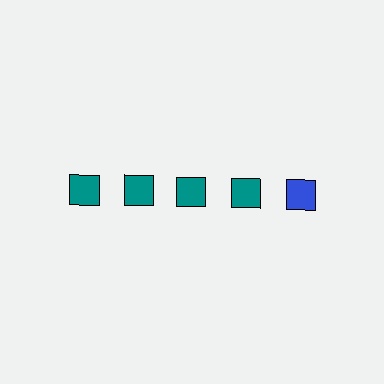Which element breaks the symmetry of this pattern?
The blue square in the top row, rightmost column breaks the symmetry. All other shapes are teal squares.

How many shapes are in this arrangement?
There are 5 shapes arranged in a grid pattern.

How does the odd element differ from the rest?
It has a different color: blue instead of teal.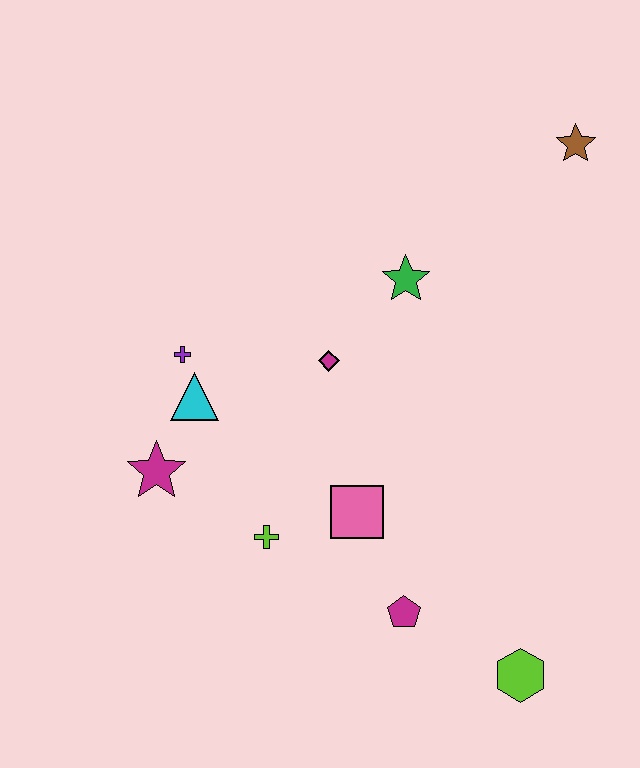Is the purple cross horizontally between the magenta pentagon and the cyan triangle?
No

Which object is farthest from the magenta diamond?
The lime hexagon is farthest from the magenta diamond.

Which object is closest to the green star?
The magenta diamond is closest to the green star.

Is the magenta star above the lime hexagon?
Yes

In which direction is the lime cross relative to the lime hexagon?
The lime cross is to the left of the lime hexagon.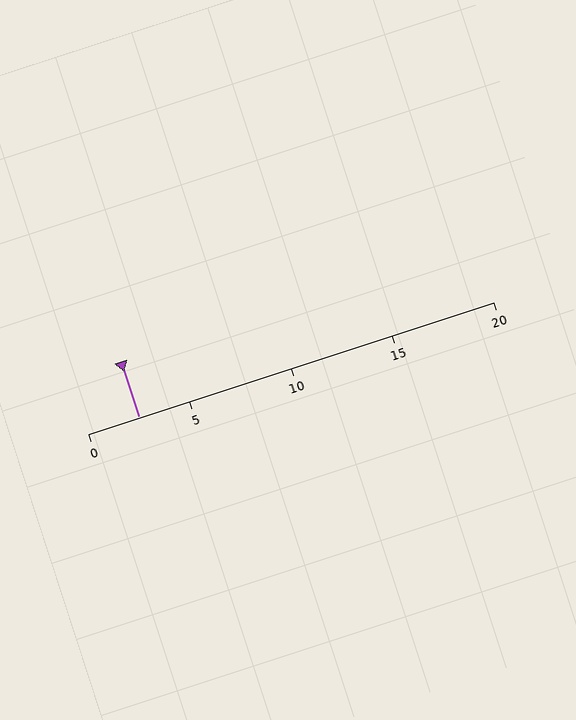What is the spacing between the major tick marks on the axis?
The major ticks are spaced 5 apart.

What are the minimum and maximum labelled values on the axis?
The axis runs from 0 to 20.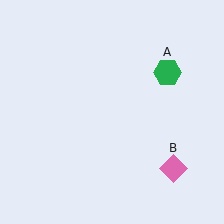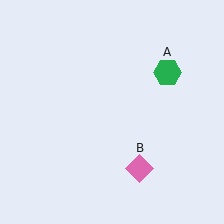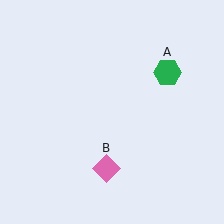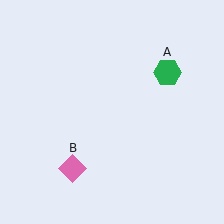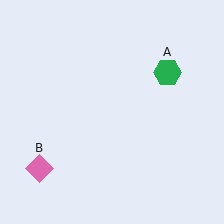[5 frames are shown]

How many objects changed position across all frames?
1 object changed position: pink diamond (object B).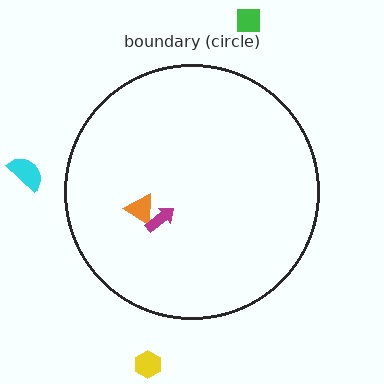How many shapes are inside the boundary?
2 inside, 3 outside.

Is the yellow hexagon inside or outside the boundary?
Outside.